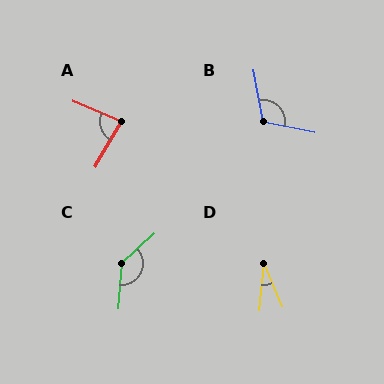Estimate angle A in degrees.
Approximately 83 degrees.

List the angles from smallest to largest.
D (28°), A (83°), B (112°), C (137°).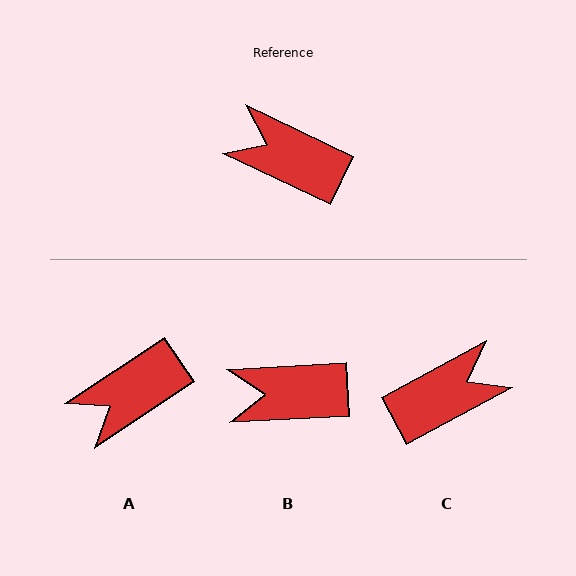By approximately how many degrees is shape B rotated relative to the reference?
Approximately 29 degrees counter-clockwise.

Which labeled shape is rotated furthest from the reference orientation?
C, about 126 degrees away.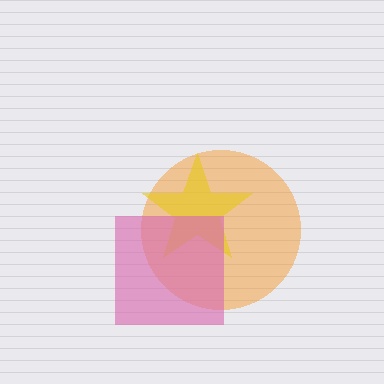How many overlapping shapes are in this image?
There are 3 overlapping shapes in the image.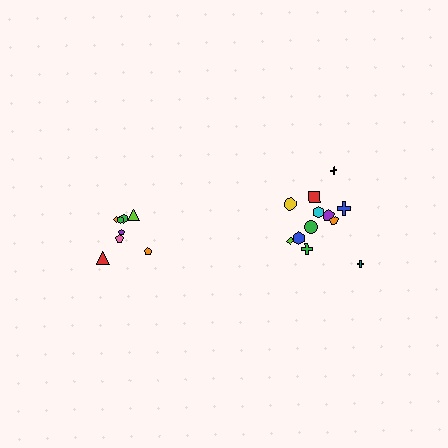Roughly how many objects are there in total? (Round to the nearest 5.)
Roughly 20 objects in total.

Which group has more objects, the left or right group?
The right group.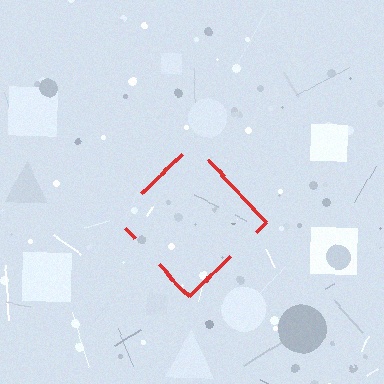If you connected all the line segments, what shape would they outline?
They would outline a diamond.